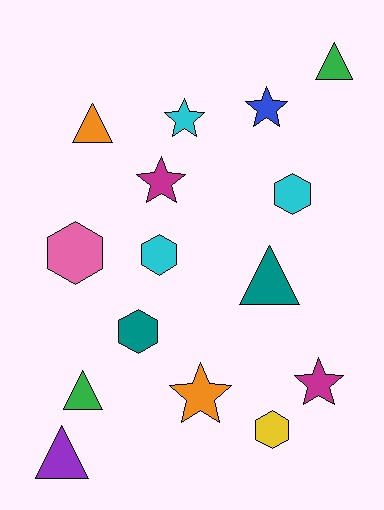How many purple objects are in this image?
There is 1 purple object.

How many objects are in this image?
There are 15 objects.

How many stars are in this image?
There are 5 stars.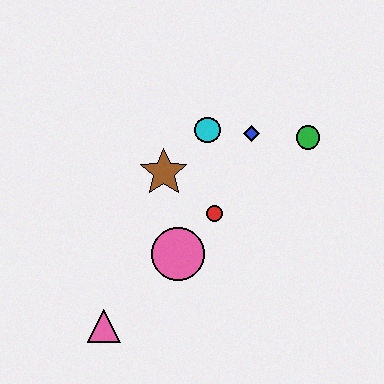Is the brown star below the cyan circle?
Yes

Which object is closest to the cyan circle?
The blue diamond is closest to the cyan circle.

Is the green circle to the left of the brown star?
No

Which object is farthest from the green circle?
The pink triangle is farthest from the green circle.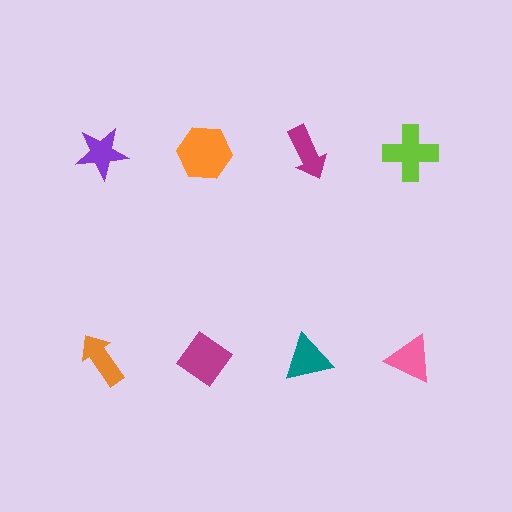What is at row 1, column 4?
A lime cross.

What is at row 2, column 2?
A magenta diamond.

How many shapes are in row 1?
4 shapes.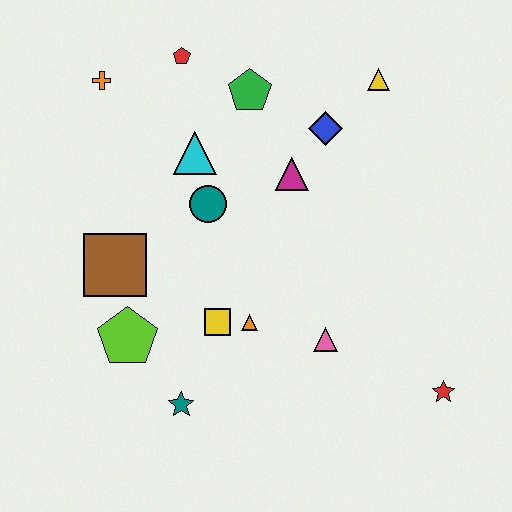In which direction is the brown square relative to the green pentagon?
The brown square is below the green pentagon.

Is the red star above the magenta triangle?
No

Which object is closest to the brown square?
The lime pentagon is closest to the brown square.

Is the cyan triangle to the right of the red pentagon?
Yes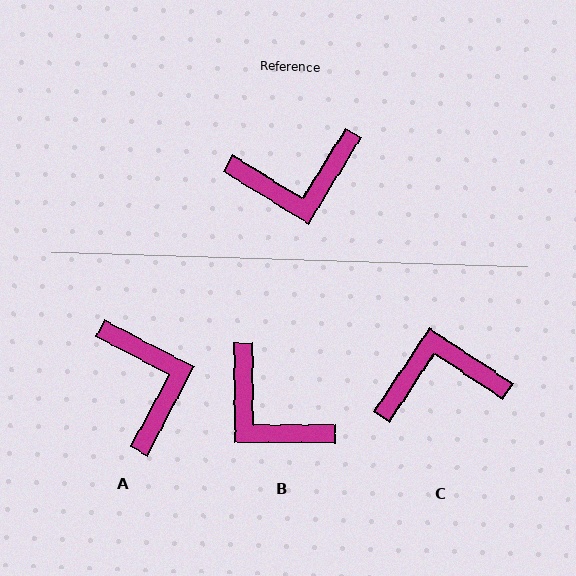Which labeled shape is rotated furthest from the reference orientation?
C, about 178 degrees away.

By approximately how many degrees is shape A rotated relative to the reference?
Approximately 94 degrees counter-clockwise.